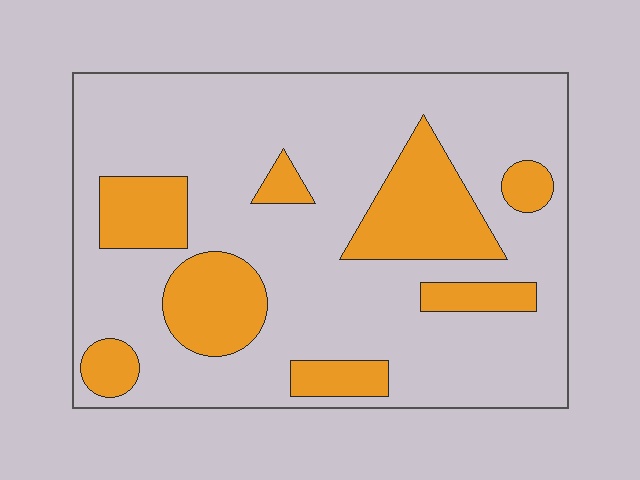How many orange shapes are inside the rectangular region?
8.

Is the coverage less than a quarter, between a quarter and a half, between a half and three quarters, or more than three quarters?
Less than a quarter.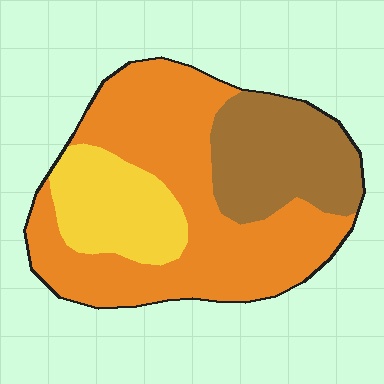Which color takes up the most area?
Orange, at roughly 55%.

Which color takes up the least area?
Yellow, at roughly 20%.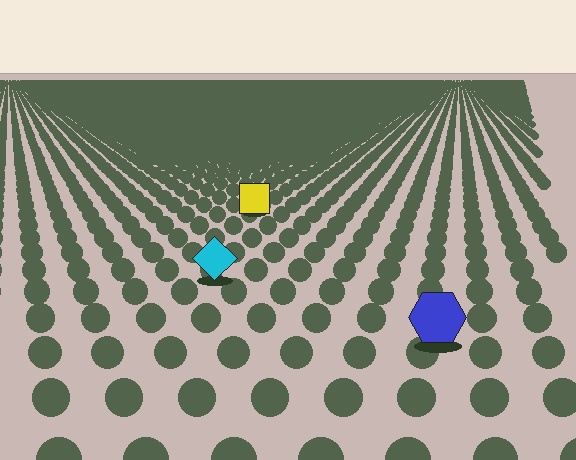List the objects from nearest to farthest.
From nearest to farthest: the blue hexagon, the cyan diamond, the yellow square.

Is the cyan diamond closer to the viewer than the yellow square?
Yes. The cyan diamond is closer — you can tell from the texture gradient: the ground texture is coarser near it.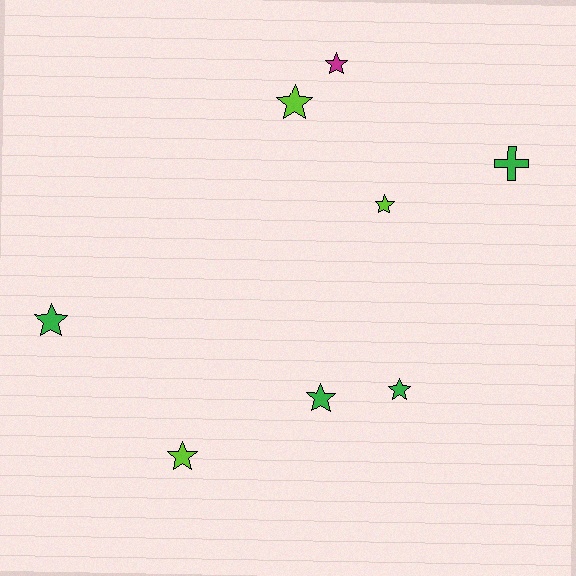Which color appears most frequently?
Green, with 4 objects.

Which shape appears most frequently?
Star, with 7 objects.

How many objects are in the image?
There are 8 objects.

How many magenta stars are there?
There is 1 magenta star.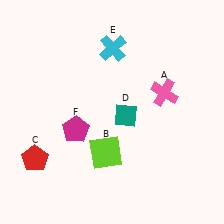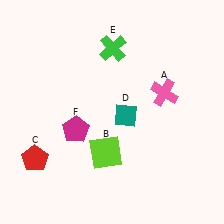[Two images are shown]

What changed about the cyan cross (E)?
In Image 1, E is cyan. In Image 2, it changed to green.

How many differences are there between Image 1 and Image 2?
There is 1 difference between the two images.